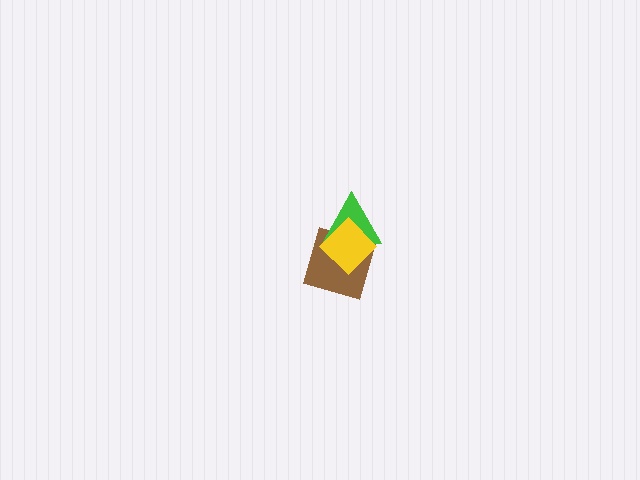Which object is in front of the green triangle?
The yellow diamond is in front of the green triangle.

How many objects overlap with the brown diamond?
2 objects overlap with the brown diamond.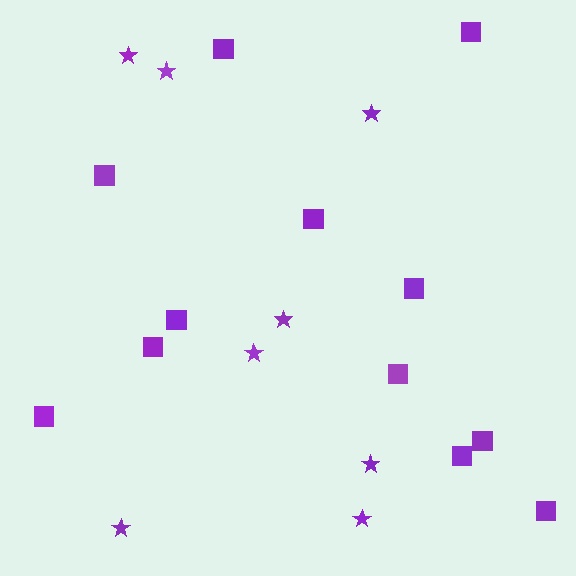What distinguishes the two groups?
There are 2 groups: one group of stars (8) and one group of squares (12).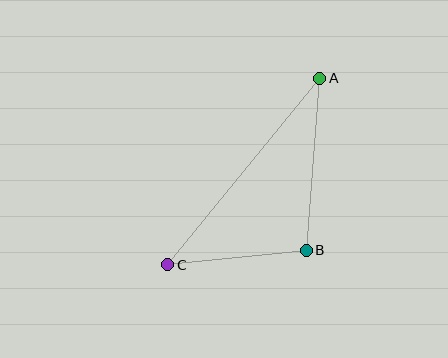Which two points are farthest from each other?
Points A and C are farthest from each other.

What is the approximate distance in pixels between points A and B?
The distance between A and B is approximately 172 pixels.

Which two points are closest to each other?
Points B and C are closest to each other.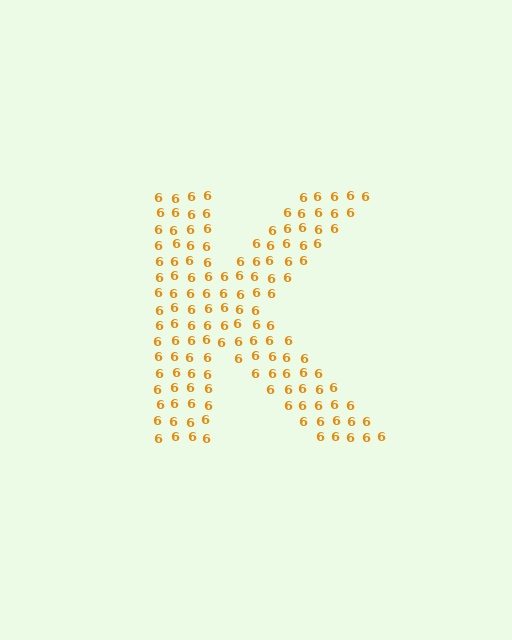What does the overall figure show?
The overall figure shows the letter K.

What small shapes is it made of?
It is made of small digit 6's.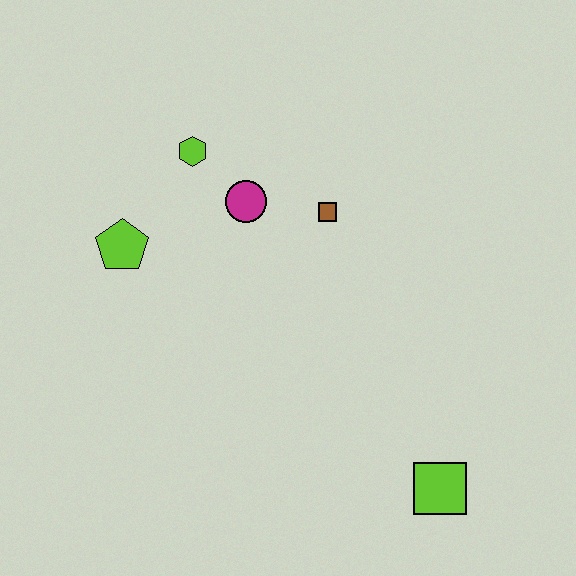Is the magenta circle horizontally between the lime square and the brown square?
No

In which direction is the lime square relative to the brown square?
The lime square is below the brown square.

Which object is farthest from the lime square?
The lime hexagon is farthest from the lime square.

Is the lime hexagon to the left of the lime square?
Yes